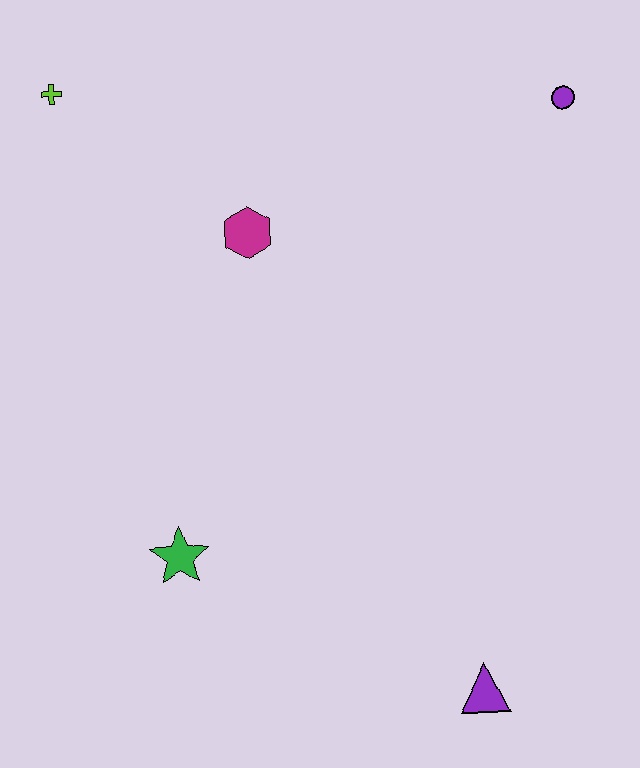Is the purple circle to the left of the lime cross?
No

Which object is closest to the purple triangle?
The green star is closest to the purple triangle.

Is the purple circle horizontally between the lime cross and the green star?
No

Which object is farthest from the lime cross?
The purple triangle is farthest from the lime cross.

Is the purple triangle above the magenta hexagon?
No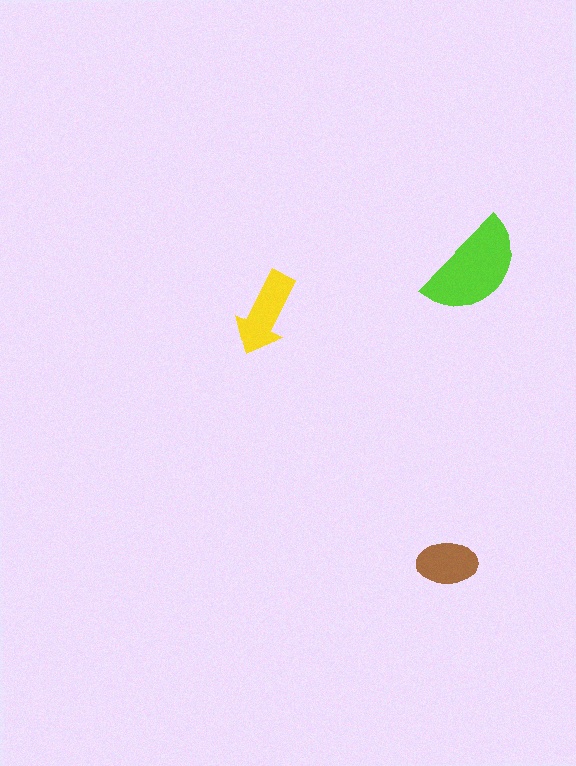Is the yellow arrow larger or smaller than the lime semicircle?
Smaller.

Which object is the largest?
The lime semicircle.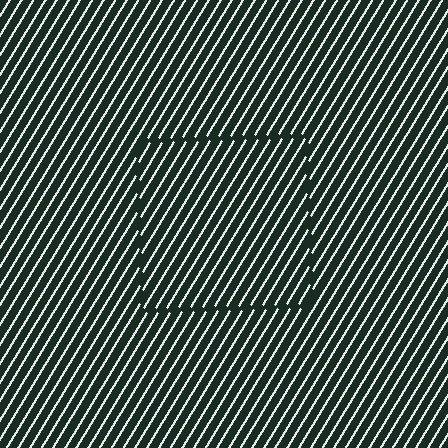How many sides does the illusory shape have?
4 sides — the line-ends trace a square.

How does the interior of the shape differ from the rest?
The interior of the shape contains the same grating, shifted by half a period — the contour is defined by the phase discontinuity where line-ends from the inner and outer gratings abut.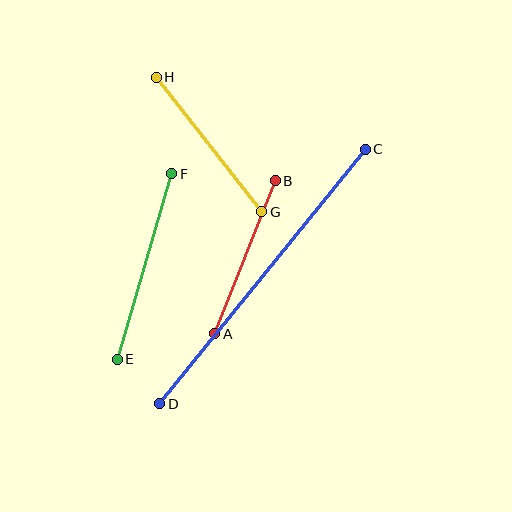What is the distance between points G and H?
The distance is approximately 171 pixels.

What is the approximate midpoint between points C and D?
The midpoint is at approximately (262, 277) pixels.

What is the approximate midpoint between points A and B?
The midpoint is at approximately (245, 257) pixels.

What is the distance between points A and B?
The distance is approximately 164 pixels.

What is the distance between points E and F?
The distance is approximately 194 pixels.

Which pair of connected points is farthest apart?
Points C and D are farthest apart.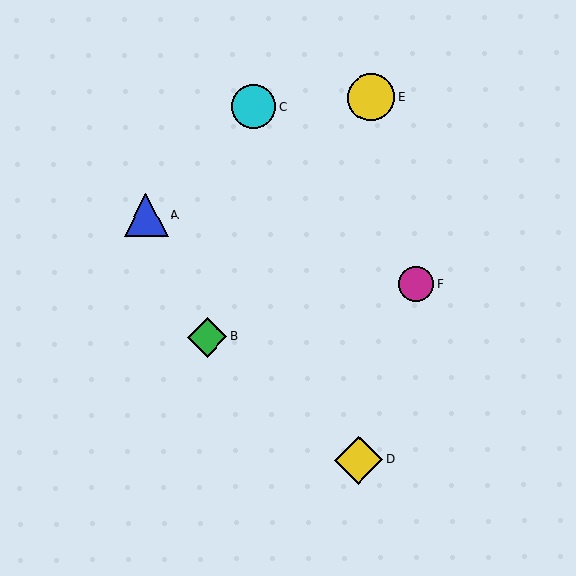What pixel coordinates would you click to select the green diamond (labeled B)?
Click at (207, 337) to select the green diamond B.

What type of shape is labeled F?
Shape F is a magenta circle.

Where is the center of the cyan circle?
The center of the cyan circle is at (254, 107).